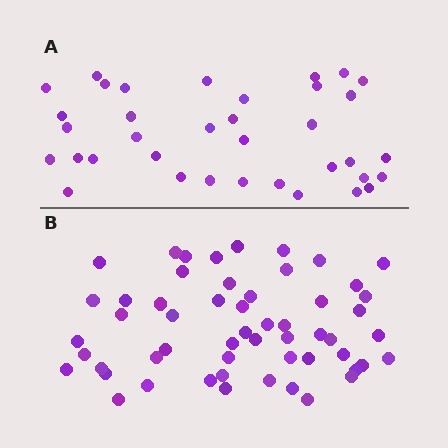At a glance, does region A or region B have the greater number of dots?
Region B (the bottom region) has more dots.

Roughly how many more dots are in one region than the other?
Region B has approximately 20 more dots than region A.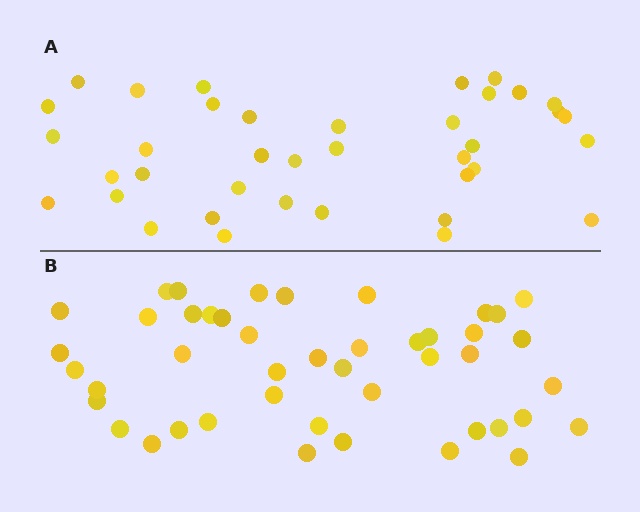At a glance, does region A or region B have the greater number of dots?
Region B (the bottom region) has more dots.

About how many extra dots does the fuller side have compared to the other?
Region B has roughly 8 or so more dots than region A.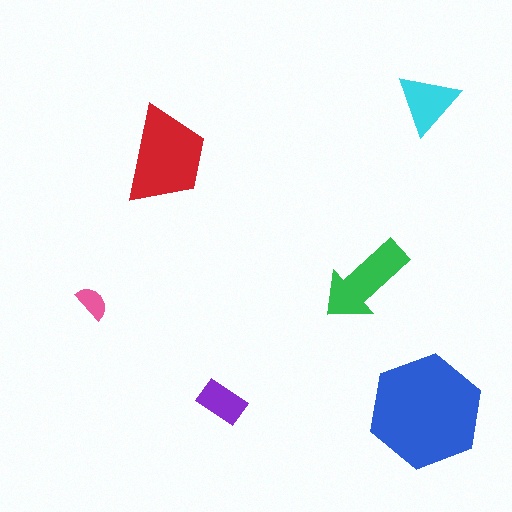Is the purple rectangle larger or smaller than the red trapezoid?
Smaller.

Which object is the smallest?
The pink semicircle.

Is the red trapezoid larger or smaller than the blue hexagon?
Smaller.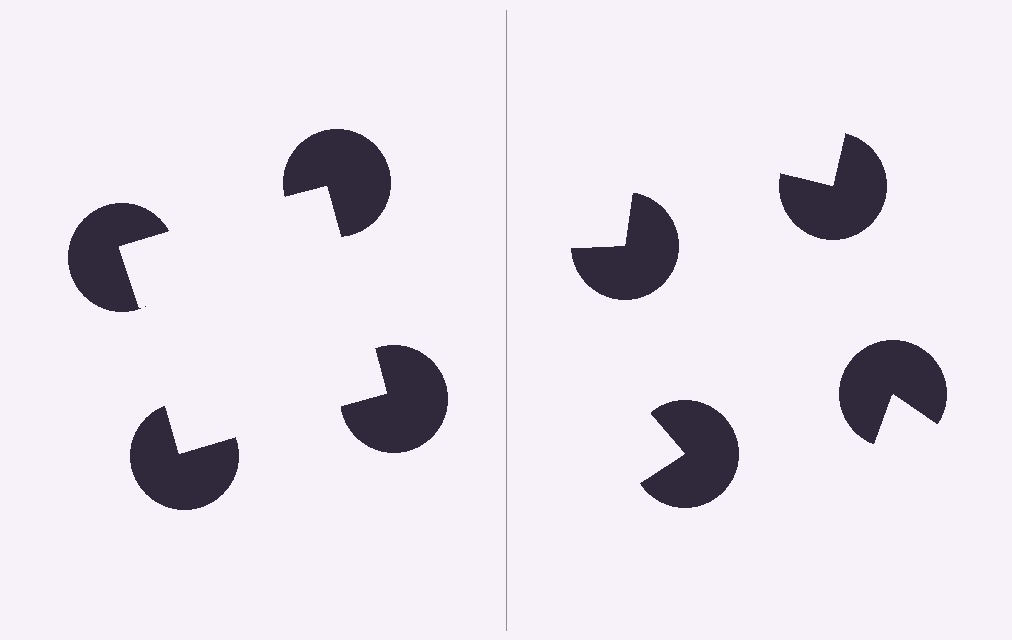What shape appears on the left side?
An illusory square.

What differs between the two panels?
The pac-man discs are positioned identically on both sides; only the wedge orientations differ. On the left they align to a square; on the right they are misaligned.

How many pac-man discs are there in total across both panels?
8 — 4 on each side.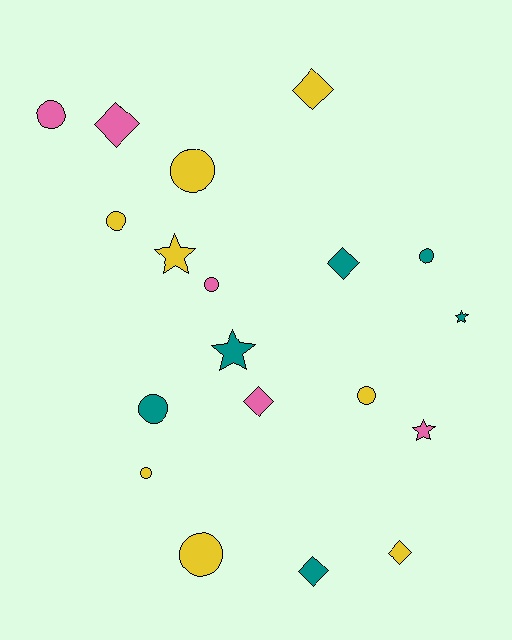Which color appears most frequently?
Yellow, with 8 objects.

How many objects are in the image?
There are 19 objects.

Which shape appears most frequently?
Circle, with 9 objects.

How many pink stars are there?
There is 1 pink star.